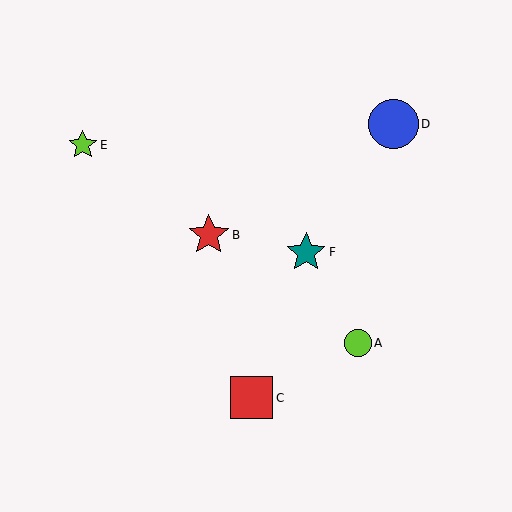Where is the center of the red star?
The center of the red star is at (209, 235).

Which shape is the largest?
The blue circle (labeled D) is the largest.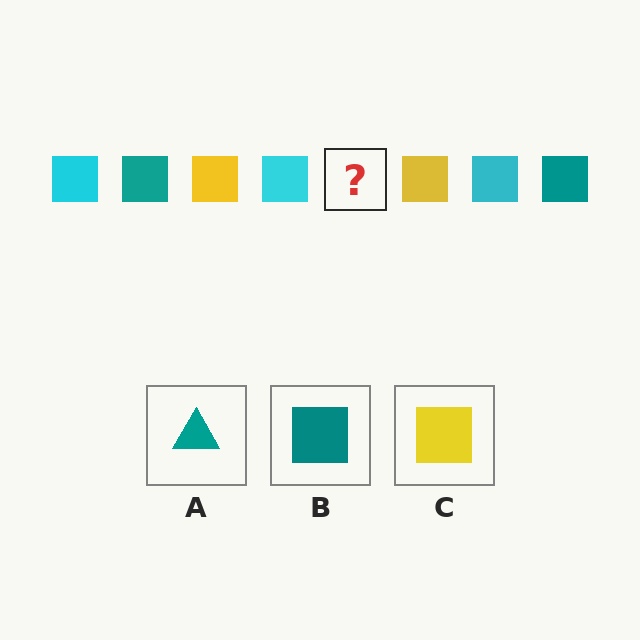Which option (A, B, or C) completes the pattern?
B.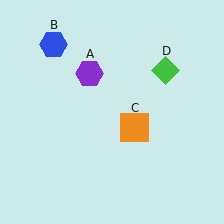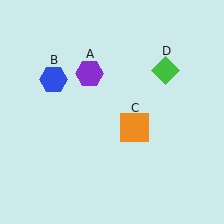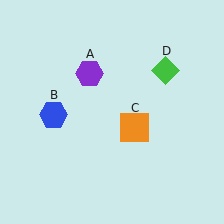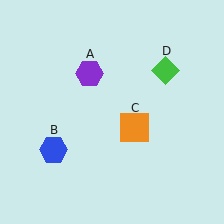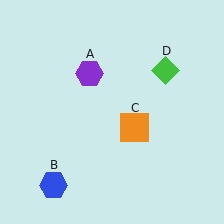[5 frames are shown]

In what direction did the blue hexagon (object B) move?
The blue hexagon (object B) moved down.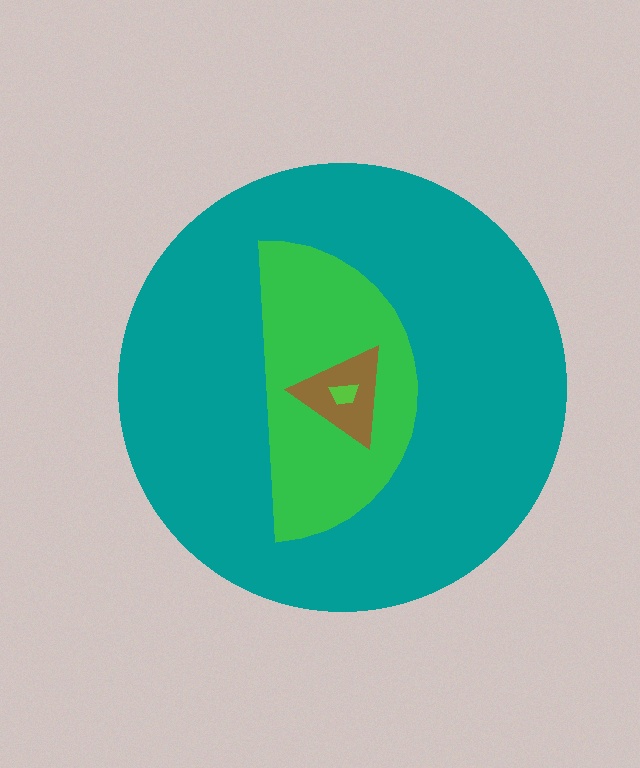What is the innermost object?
The lime trapezoid.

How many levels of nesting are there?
4.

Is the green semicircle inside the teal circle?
Yes.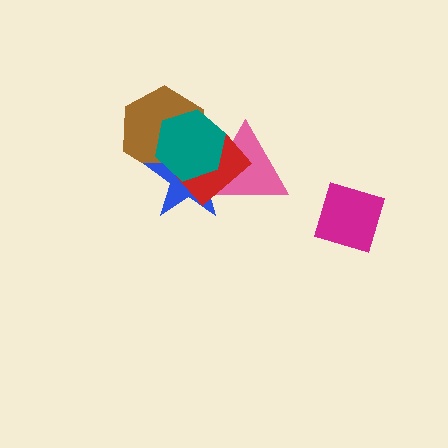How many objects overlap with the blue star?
4 objects overlap with the blue star.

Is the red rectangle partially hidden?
Yes, it is partially covered by another shape.